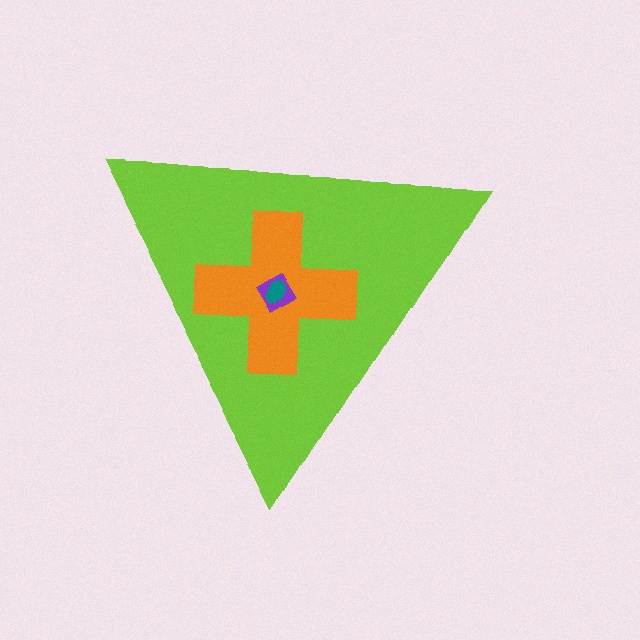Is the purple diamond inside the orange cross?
Yes.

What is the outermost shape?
The lime triangle.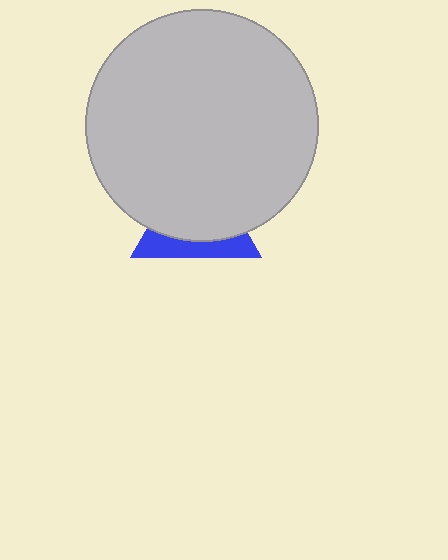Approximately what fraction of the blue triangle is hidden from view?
Roughly 69% of the blue triangle is hidden behind the light gray circle.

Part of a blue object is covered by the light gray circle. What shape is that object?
It is a triangle.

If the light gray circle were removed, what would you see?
You would see the complete blue triangle.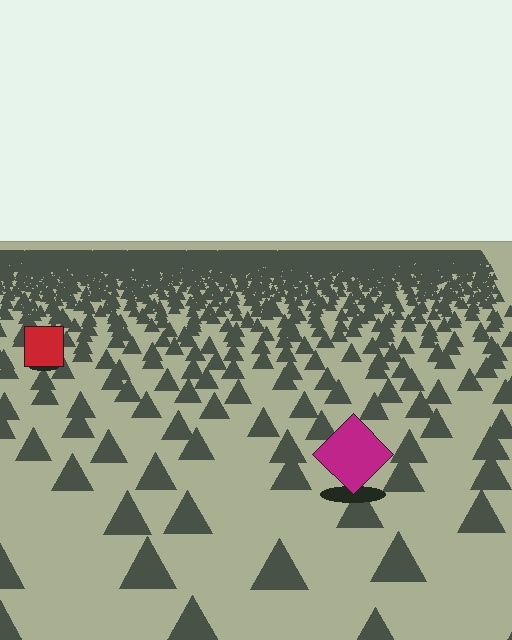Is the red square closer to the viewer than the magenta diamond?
No. The magenta diamond is closer — you can tell from the texture gradient: the ground texture is coarser near it.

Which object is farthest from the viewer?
The red square is farthest from the viewer. It appears smaller and the ground texture around it is denser.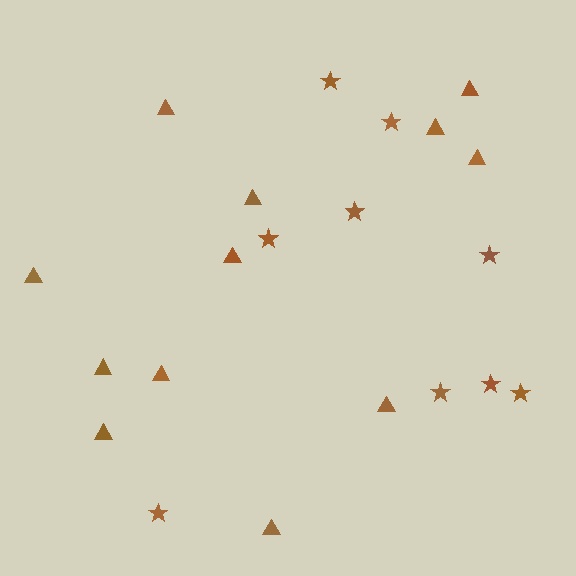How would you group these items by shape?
There are 2 groups: one group of stars (9) and one group of triangles (12).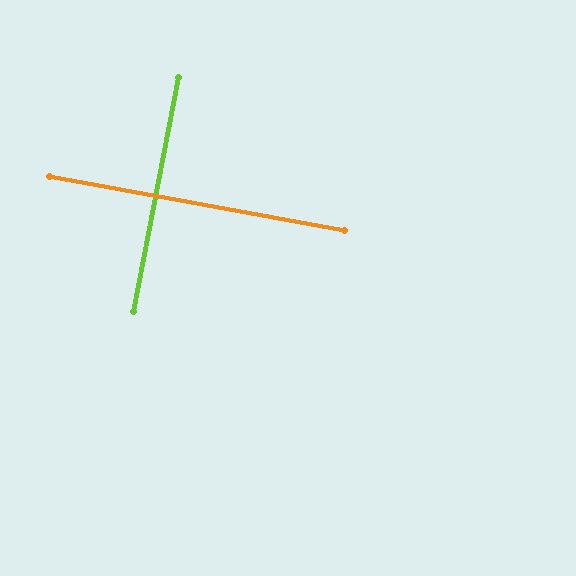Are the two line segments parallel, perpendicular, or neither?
Perpendicular — they meet at approximately 89°.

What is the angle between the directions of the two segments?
Approximately 89 degrees.